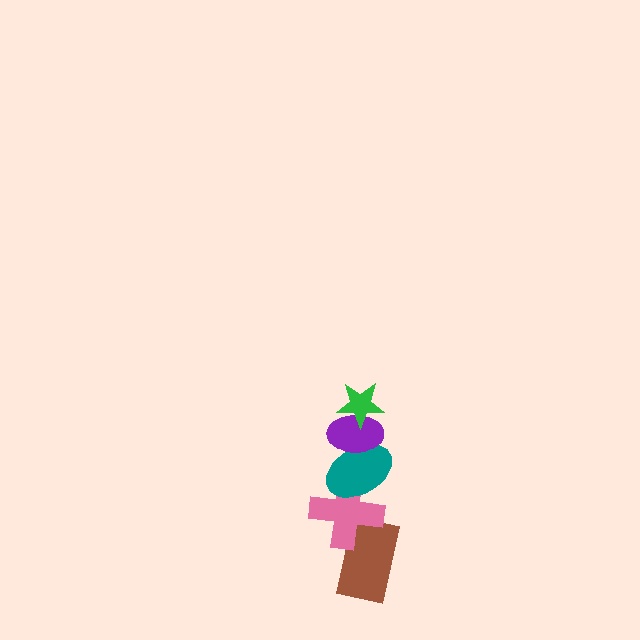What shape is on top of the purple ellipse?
The green star is on top of the purple ellipse.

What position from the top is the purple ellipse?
The purple ellipse is 2nd from the top.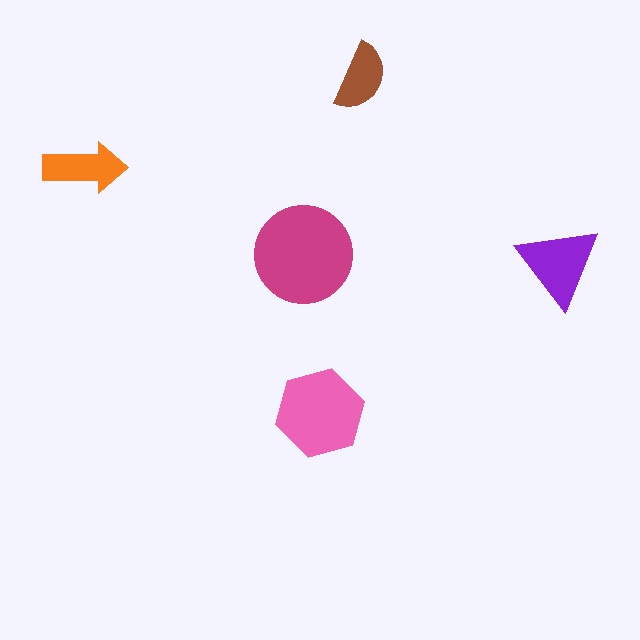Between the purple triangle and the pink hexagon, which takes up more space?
The pink hexagon.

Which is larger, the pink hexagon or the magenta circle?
The magenta circle.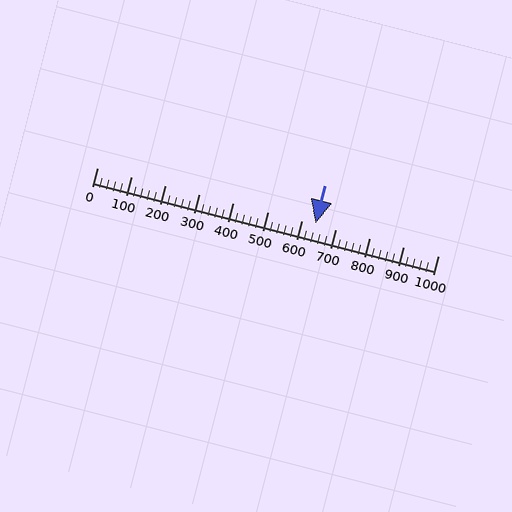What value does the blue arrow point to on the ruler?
The blue arrow points to approximately 640.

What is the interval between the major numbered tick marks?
The major tick marks are spaced 100 units apart.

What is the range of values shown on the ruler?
The ruler shows values from 0 to 1000.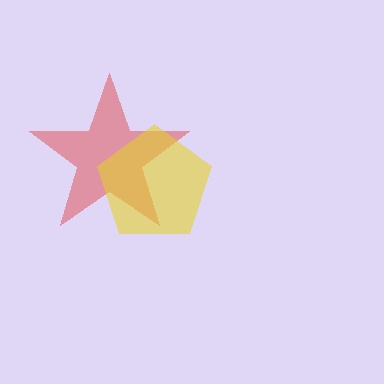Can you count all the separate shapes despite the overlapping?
Yes, there are 2 separate shapes.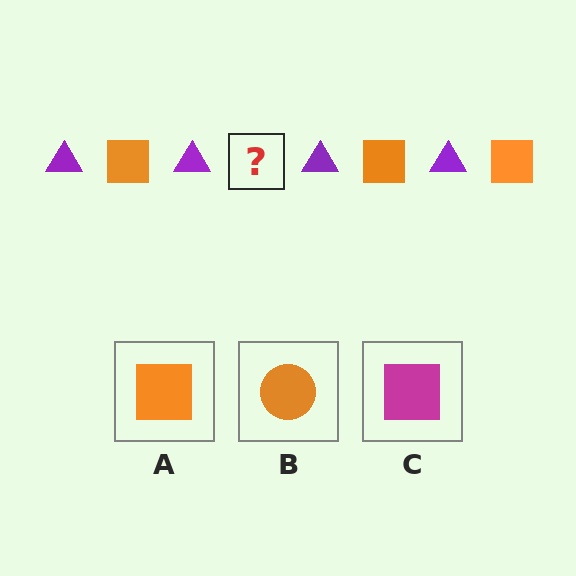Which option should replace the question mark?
Option A.